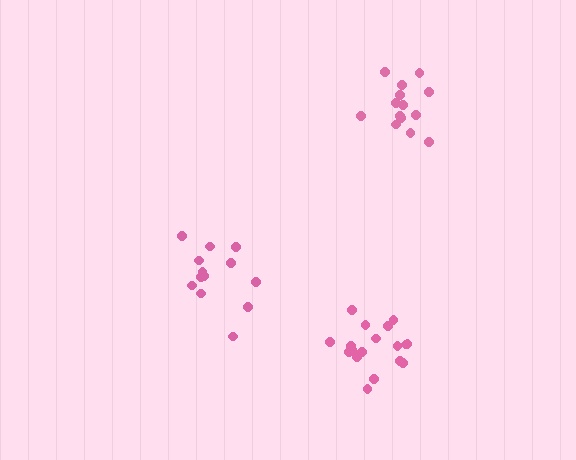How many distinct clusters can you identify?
There are 3 distinct clusters.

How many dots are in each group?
Group 1: 13 dots, Group 2: 19 dots, Group 3: 14 dots (46 total).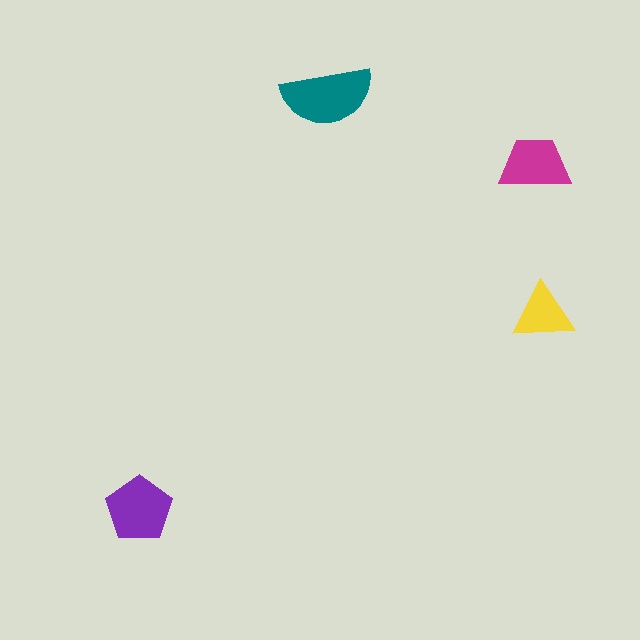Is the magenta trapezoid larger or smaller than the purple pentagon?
Smaller.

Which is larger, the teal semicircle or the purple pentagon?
The teal semicircle.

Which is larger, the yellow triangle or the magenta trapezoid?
The magenta trapezoid.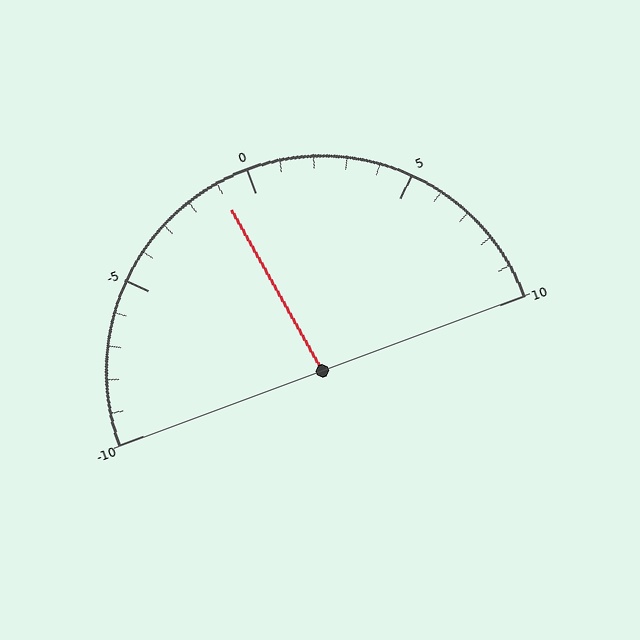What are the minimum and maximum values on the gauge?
The gauge ranges from -10 to 10.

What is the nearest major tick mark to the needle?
The nearest major tick mark is 0.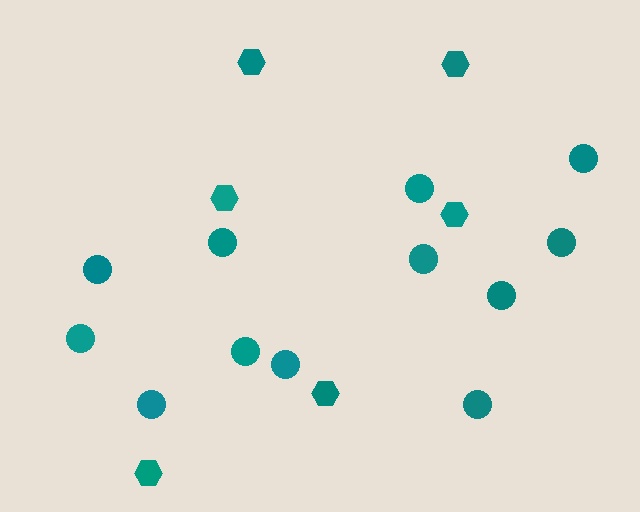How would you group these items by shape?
There are 2 groups: one group of hexagons (6) and one group of circles (12).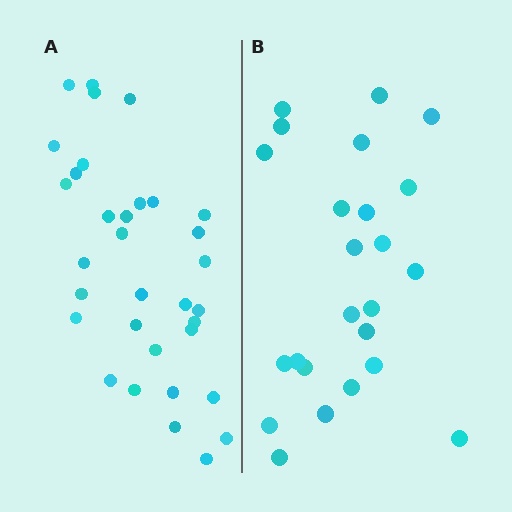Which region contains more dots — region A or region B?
Region A (the left region) has more dots.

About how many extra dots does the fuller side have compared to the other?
Region A has roughly 8 or so more dots than region B.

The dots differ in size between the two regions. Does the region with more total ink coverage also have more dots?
No. Region B has more total ink coverage because its dots are larger, but region A actually contains more individual dots. Total area can be misleading — the number of items is what matters here.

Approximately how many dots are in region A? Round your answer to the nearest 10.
About 30 dots. (The exact count is 33, which rounds to 30.)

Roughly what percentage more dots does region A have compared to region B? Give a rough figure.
About 40% more.